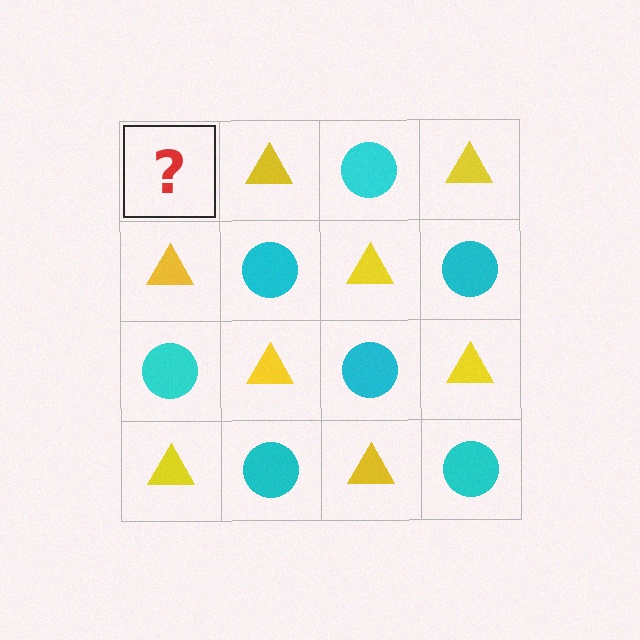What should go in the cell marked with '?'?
The missing cell should contain a cyan circle.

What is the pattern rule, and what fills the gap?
The rule is that it alternates cyan circle and yellow triangle in a checkerboard pattern. The gap should be filled with a cyan circle.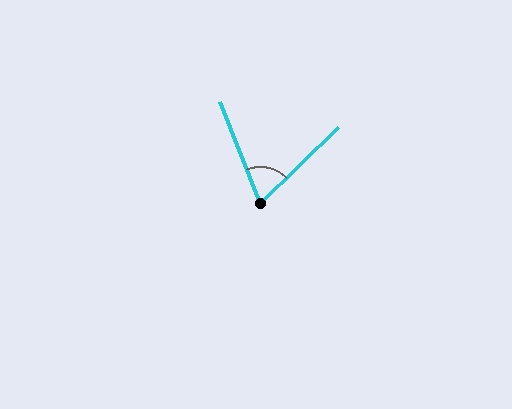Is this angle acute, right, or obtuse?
It is acute.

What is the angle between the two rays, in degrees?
Approximately 68 degrees.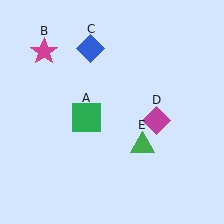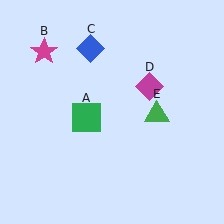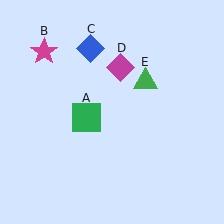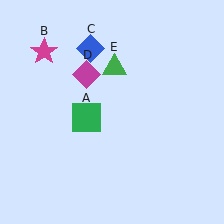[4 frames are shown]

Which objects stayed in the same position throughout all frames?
Green square (object A) and magenta star (object B) and blue diamond (object C) remained stationary.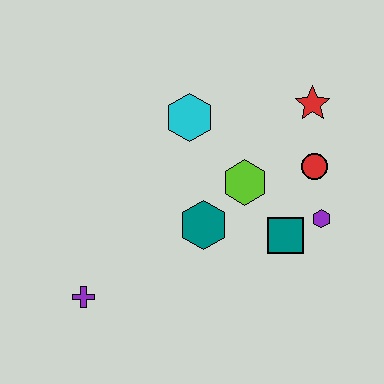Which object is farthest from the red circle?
The purple cross is farthest from the red circle.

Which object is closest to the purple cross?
The teal hexagon is closest to the purple cross.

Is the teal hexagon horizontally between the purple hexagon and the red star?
No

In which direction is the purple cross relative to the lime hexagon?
The purple cross is to the left of the lime hexagon.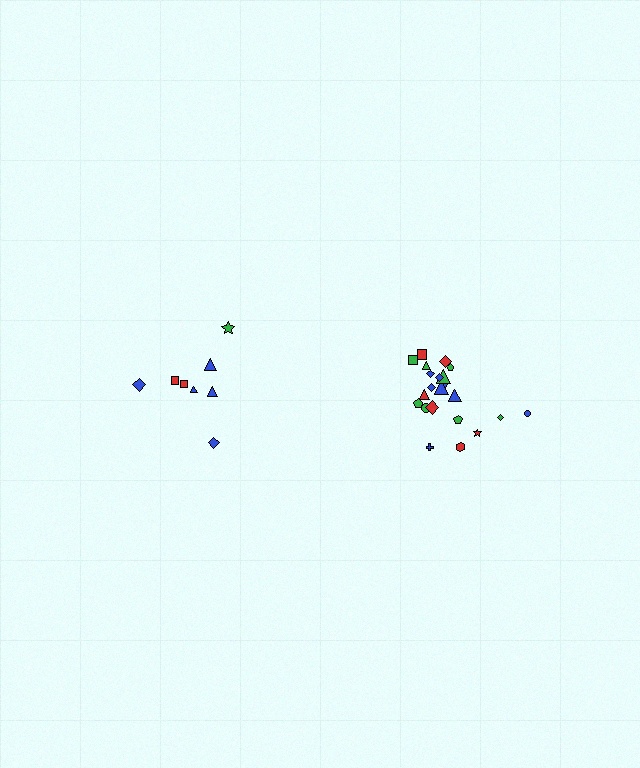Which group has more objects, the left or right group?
The right group.